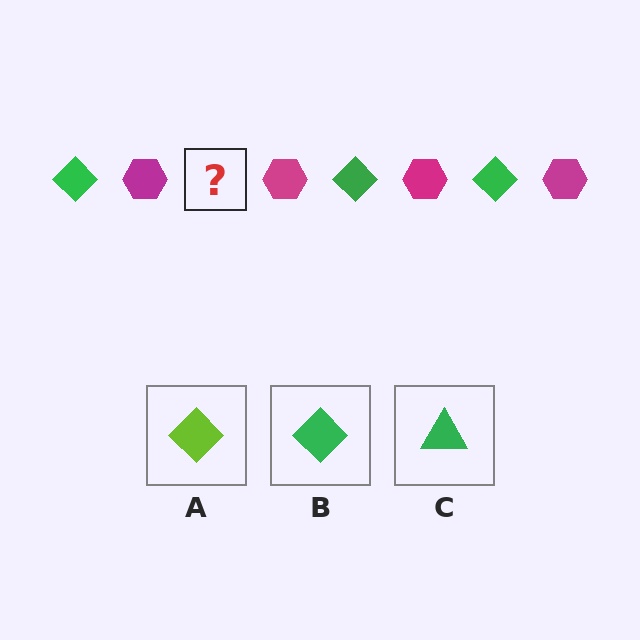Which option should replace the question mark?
Option B.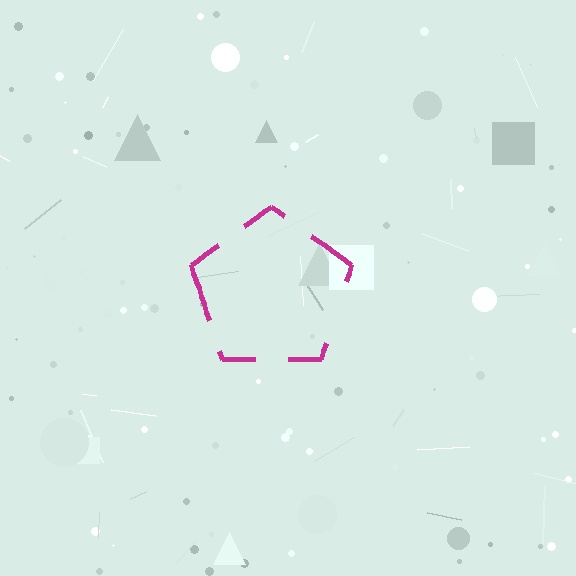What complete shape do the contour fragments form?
The contour fragments form a pentagon.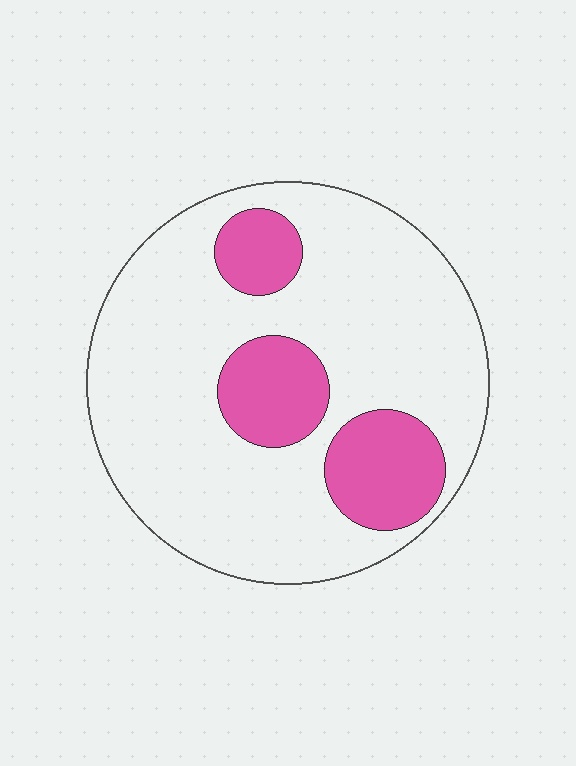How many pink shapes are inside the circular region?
3.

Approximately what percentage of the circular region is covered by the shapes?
Approximately 20%.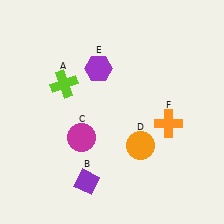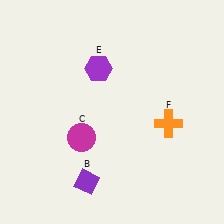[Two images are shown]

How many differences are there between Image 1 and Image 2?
There are 2 differences between the two images.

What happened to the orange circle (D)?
The orange circle (D) was removed in Image 2. It was in the bottom-right area of Image 1.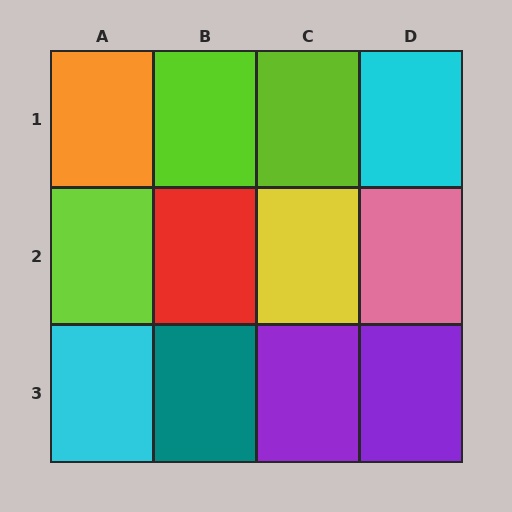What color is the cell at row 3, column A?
Cyan.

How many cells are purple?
2 cells are purple.